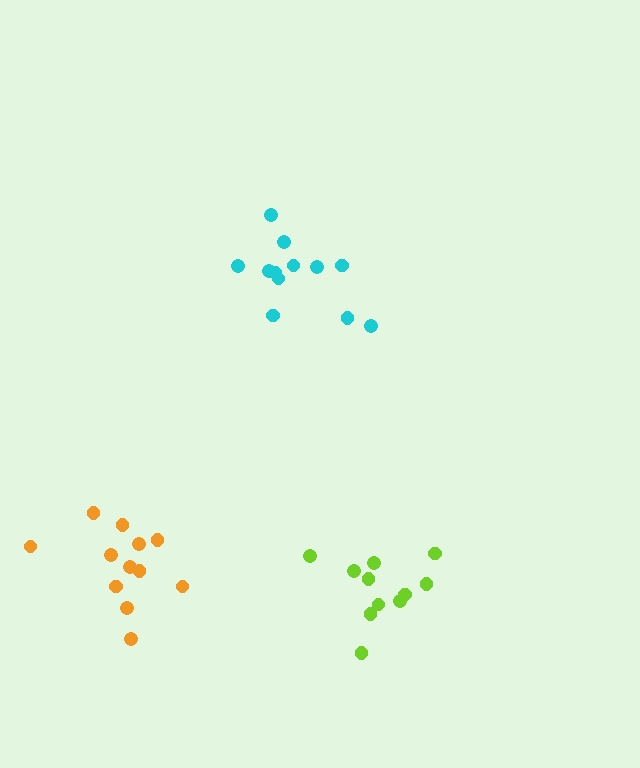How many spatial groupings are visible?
There are 3 spatial groupings.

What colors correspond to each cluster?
The clusters are colored: lime, cyan, orange.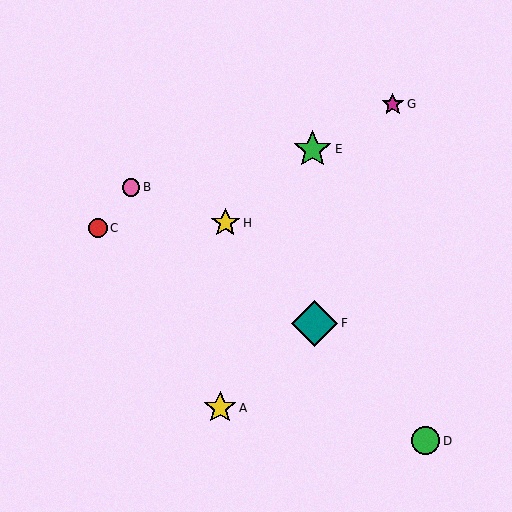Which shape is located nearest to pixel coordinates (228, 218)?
The yellow star (labeled H) at (225, 223) is nearest to that location.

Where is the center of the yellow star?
The center of the yellow star is at (220, 408).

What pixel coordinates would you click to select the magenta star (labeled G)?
Click at (393, 104) to select the magenta star G.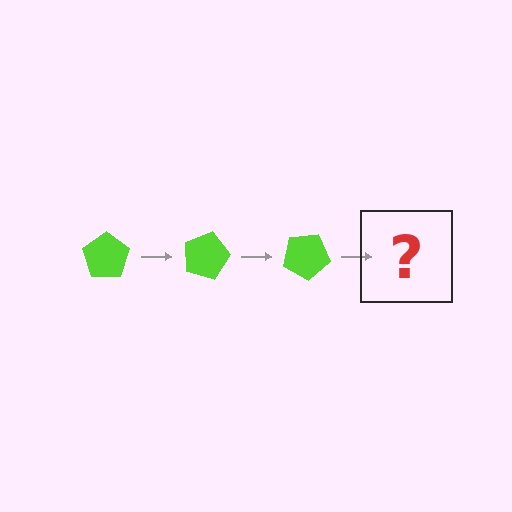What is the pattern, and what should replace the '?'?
The pattern is that the pentagon rotates 15 degrees each step. The '?' should be a lime pentagon rotated 45 degrees.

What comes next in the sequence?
The next element should be a lime pentagon rotated 45 degrees.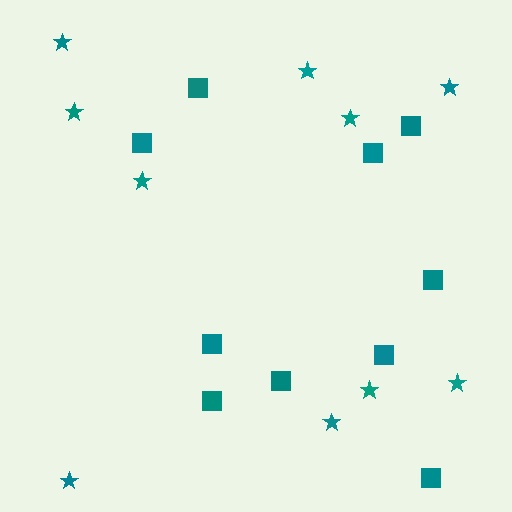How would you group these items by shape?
There are 2 groups: one group of squares (10) and one group of stars (10).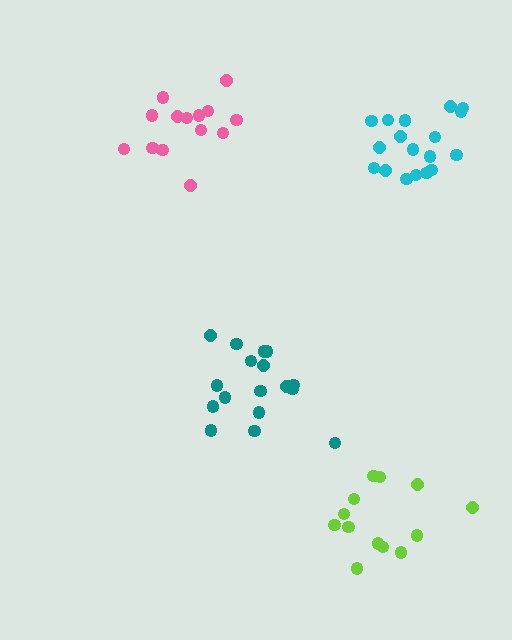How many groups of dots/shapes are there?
There are 4 groups.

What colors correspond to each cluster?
The clusters are colored: pink, cyan, teal, lime.